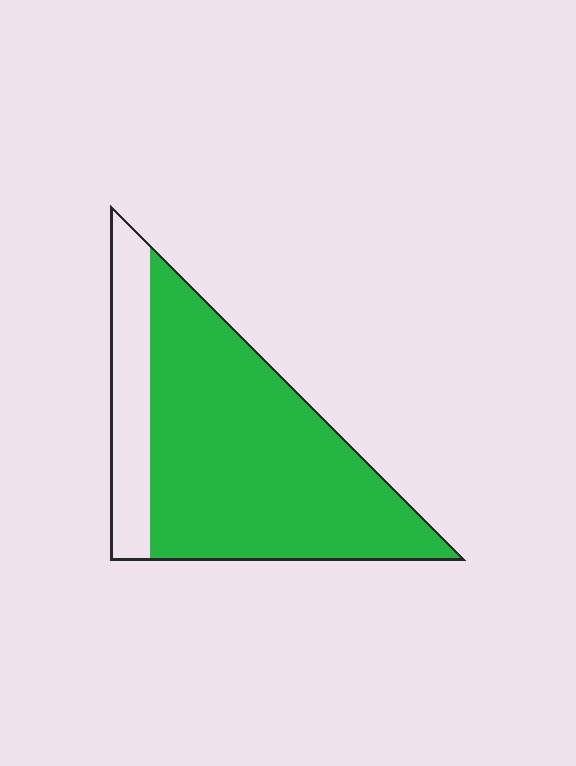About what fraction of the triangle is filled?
About four fifths (4/5).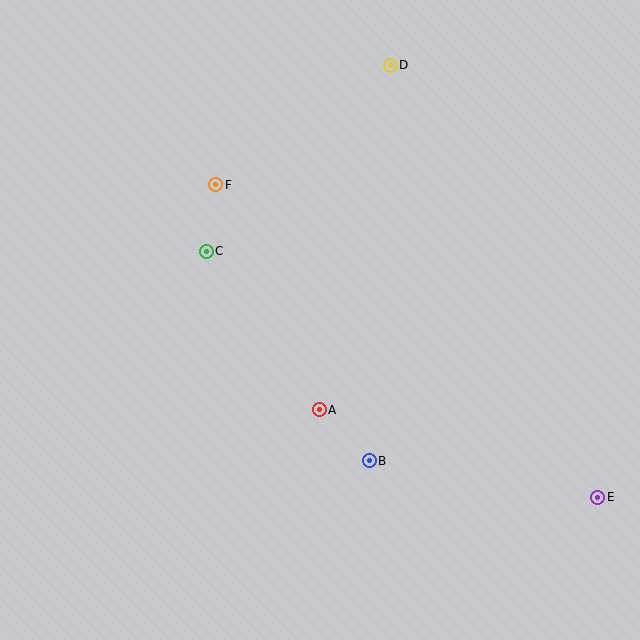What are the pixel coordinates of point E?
Point E is at (598, 497).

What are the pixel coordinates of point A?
Point A is at (319, 410).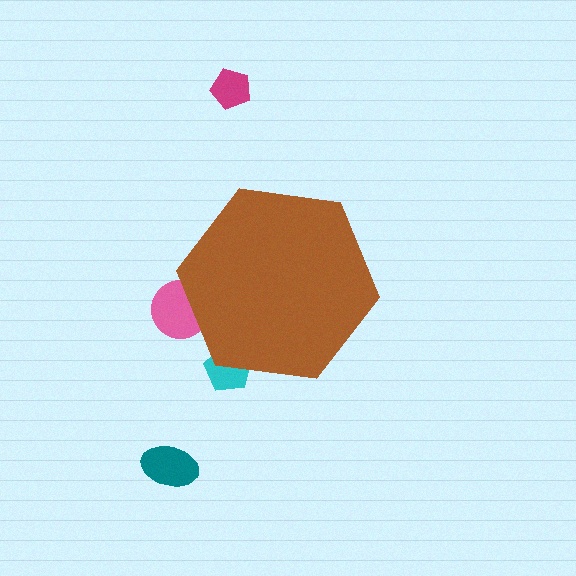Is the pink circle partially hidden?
Yes, the pink circle is partially hidden behind the brown hexagon.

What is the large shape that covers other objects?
A brown hexagon.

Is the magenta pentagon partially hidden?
No, the magenta pentagon is fully visible.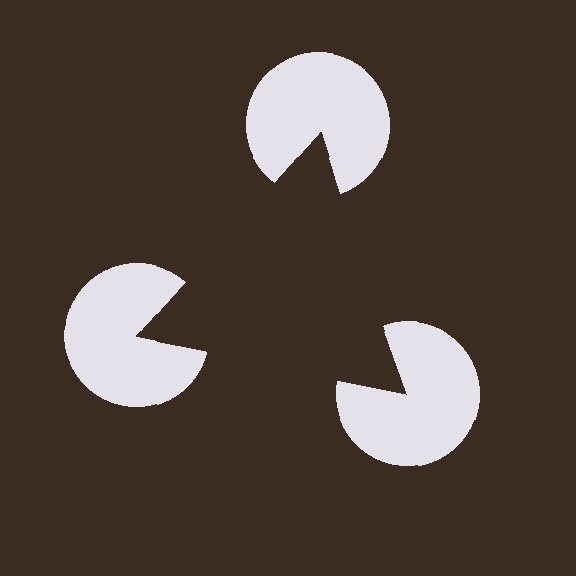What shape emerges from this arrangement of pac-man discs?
An illusory triangle — its edges are inferred from the aligned wedge cuts in the pac-man discs, not physically drawn.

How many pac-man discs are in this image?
There are 3 — one at each vertex of the illusory triangle.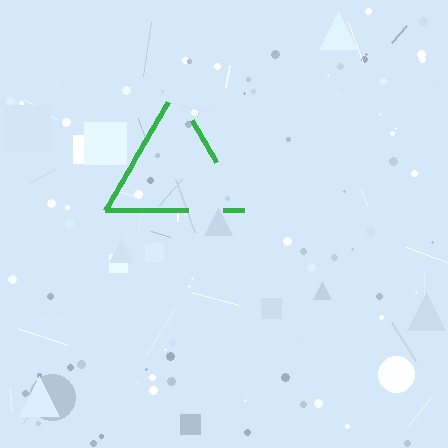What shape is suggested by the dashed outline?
The dashed outline suggests a triangle.